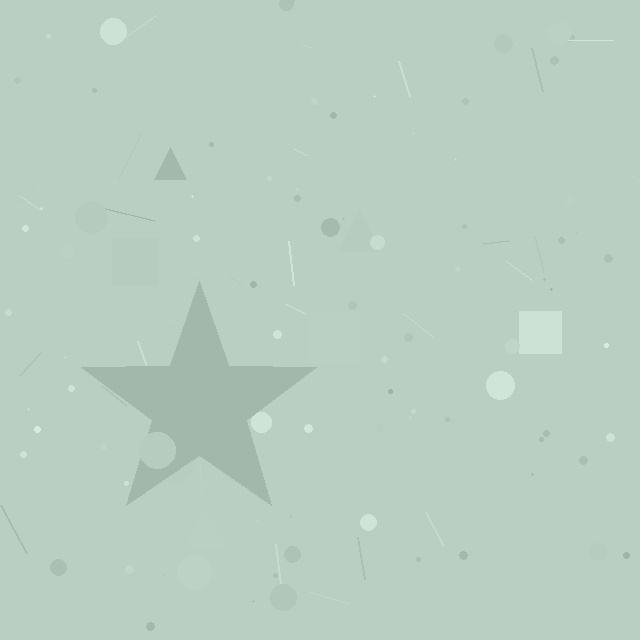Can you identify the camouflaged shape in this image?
The camouflaged shape is a star.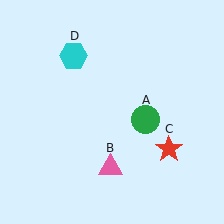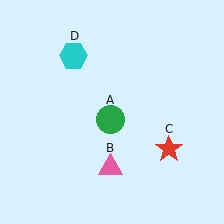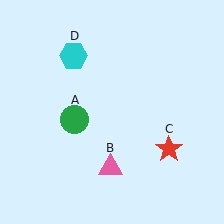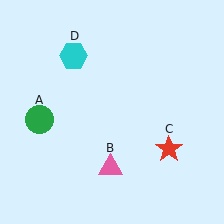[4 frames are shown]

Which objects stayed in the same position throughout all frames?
Pink triangle (object B) and red star (object C) and cyan hexagon (object D) remained stationary.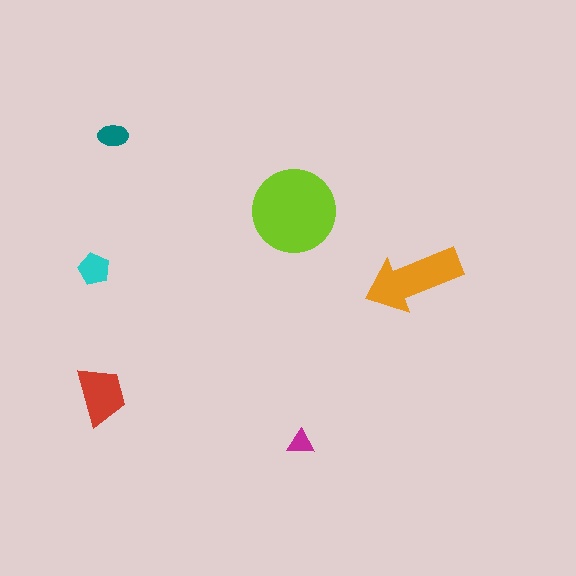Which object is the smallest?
The magenta triangle.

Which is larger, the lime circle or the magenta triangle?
The lime circle.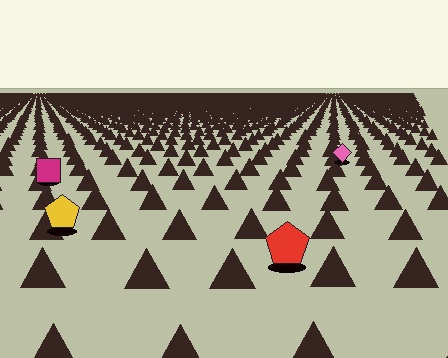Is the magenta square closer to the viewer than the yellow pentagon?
No. The yellow pentagon is closer — you can tell from the texture gradient: the ground texture is coarser near it.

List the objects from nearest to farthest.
From nearest to farthest: the red pentagon, the yellow pentagon, the magenta square, the pink diamond.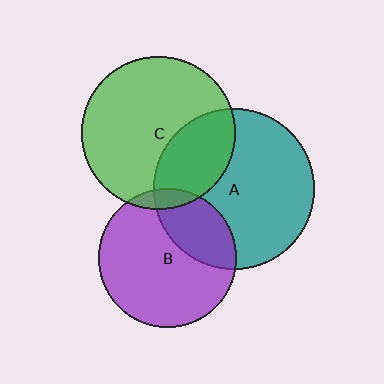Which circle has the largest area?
Circle A (teal).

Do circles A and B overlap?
Yes.